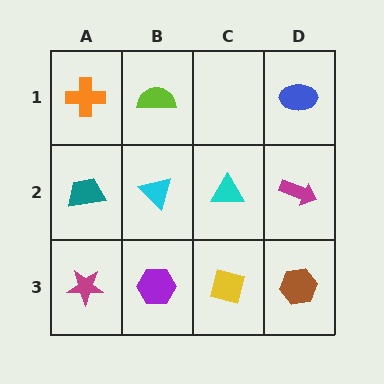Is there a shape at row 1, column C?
No, that cell is empty.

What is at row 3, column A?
A magenta star.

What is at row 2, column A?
A teal trapezoid.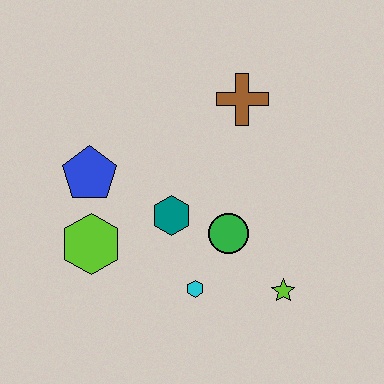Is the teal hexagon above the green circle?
Yes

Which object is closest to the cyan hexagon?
The green circle is closest to the cyan hexagon.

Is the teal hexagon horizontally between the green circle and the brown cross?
No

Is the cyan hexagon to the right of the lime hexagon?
Yes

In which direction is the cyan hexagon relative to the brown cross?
The cyan hexagon is below the brown cross.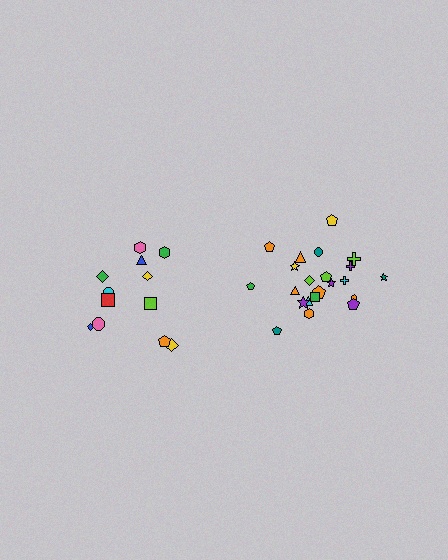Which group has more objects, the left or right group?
The right group.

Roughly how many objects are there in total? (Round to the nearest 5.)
Roughly 35 objects in total.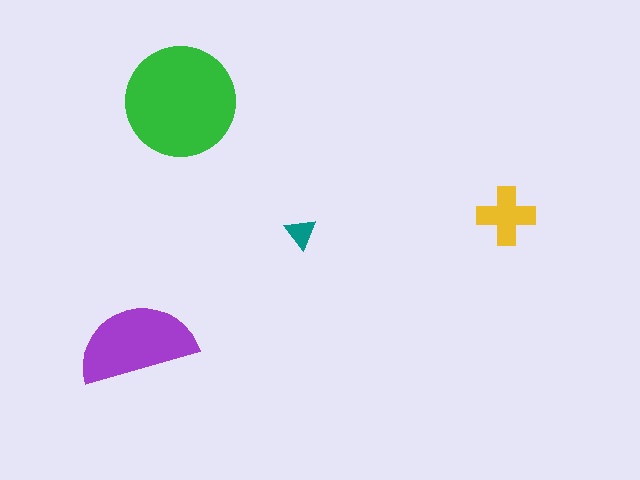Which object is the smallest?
The teal triangle.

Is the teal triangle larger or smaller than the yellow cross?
Smaller.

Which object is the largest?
The green circle.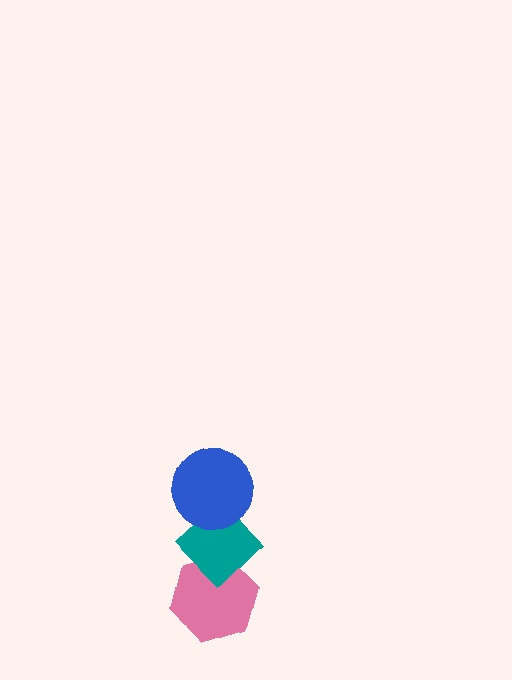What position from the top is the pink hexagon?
The pink hexagon is 3rd from the top.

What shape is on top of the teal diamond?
The blue circle is on top of the teal diamond.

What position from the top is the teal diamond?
The teal diamond is 2nd from the top.